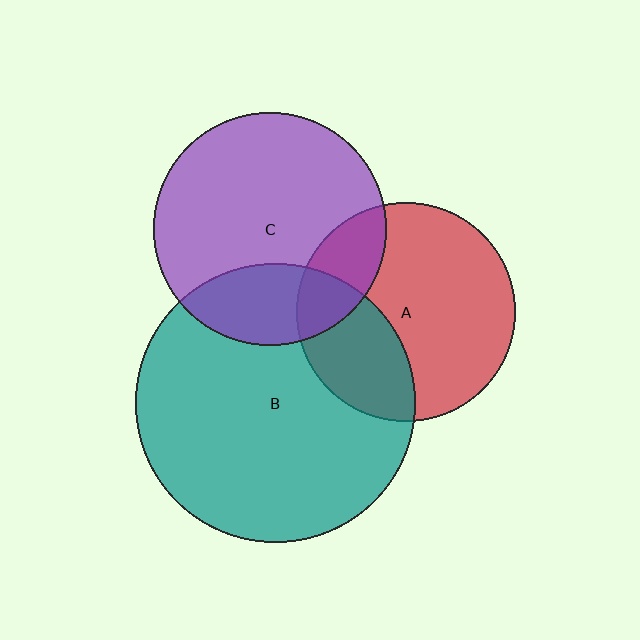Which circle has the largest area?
Circle B (teal).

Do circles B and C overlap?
Yes.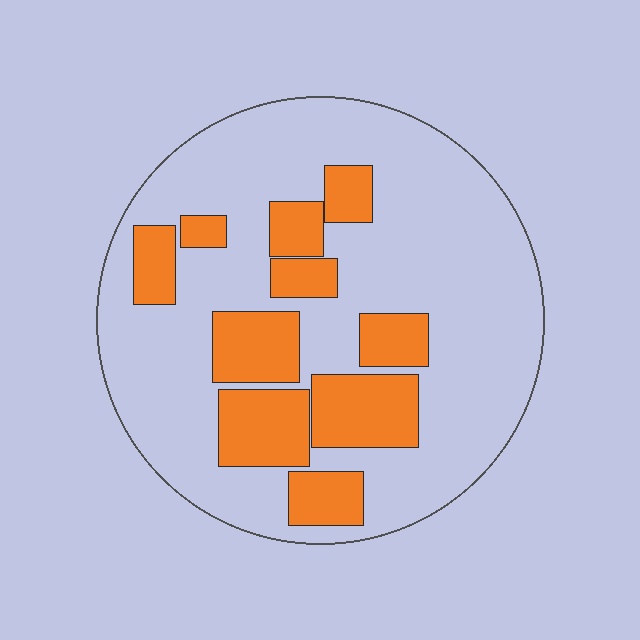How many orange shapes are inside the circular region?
10.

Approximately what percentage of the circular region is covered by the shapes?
Approximately 25%.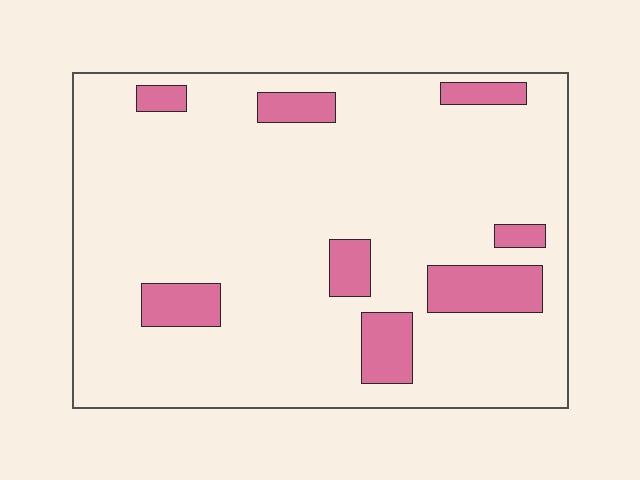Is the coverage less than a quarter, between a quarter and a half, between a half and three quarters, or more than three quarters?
Less than a quarter.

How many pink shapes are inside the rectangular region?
8.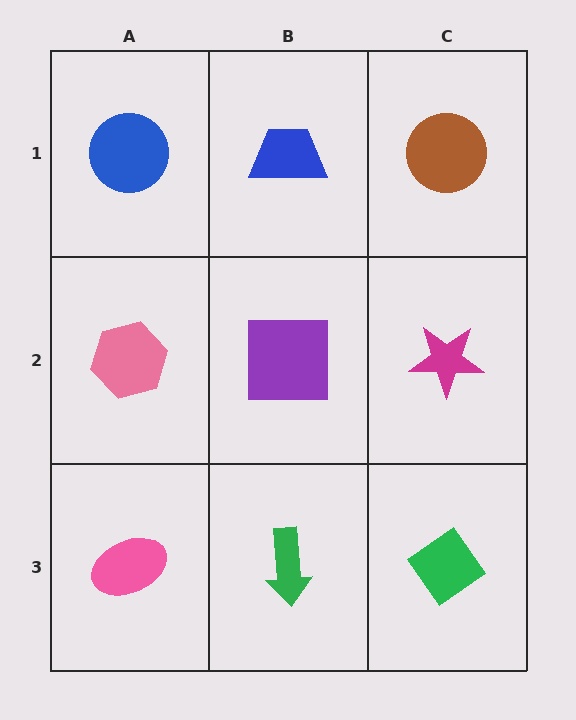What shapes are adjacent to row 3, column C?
A magenta star (row 2, column C), a green arrow (row 3, column B).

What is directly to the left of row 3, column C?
A green arrow.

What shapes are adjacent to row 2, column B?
A blue trapezoid (row 1, column B), a green arrow (row 3, column B), a pink hexagon (row 2, column A), a magenta star (row 2, column C).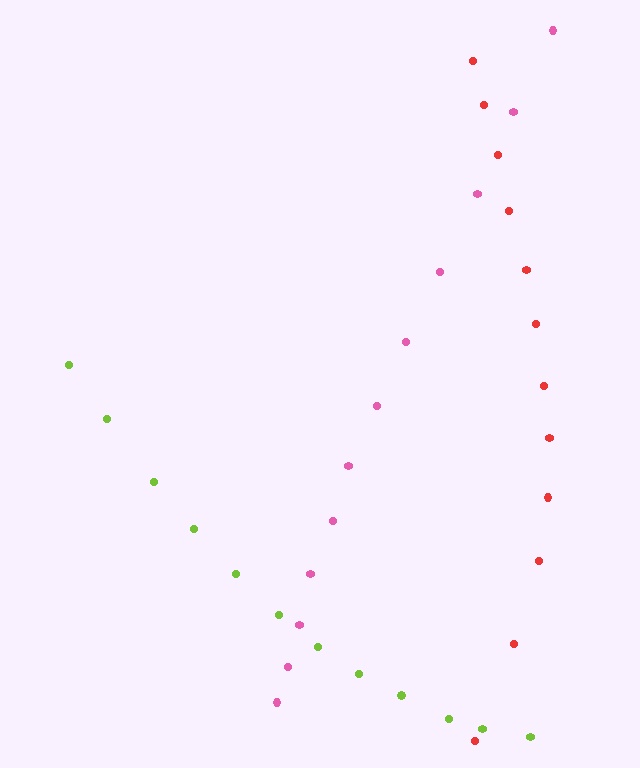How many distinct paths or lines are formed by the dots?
There are 3 distinct paths.